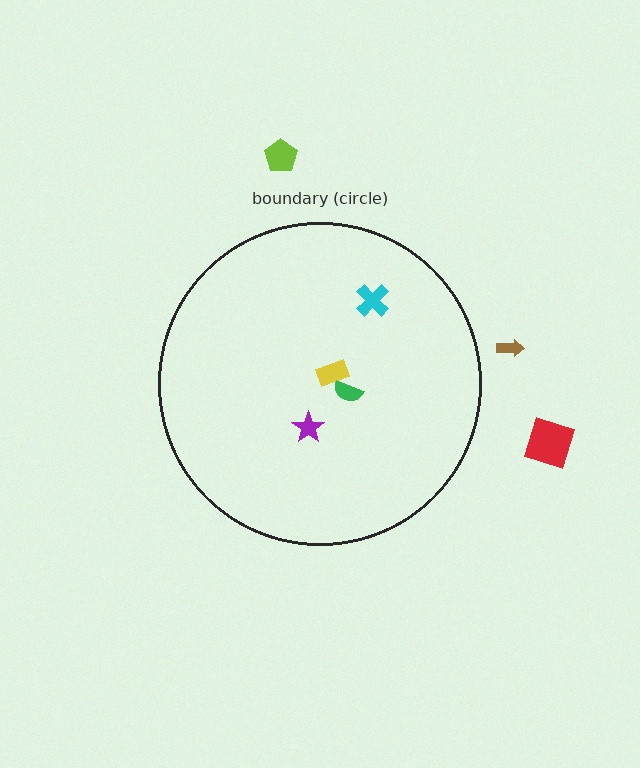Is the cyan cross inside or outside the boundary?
Inside.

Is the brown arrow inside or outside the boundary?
Outside.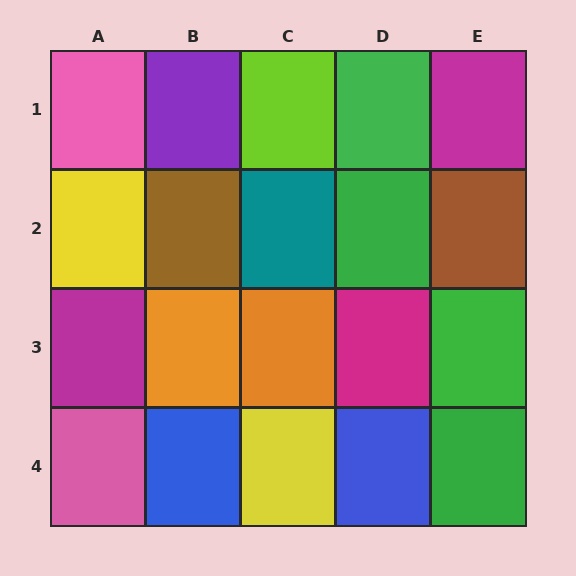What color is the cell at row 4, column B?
Blue.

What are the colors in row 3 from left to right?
Magenta, orange, orange, magenta, green.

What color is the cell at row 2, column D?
Green.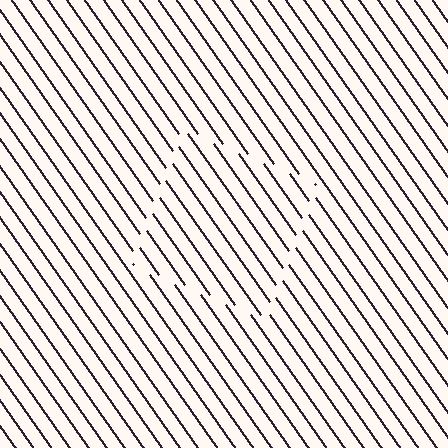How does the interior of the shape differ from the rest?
The interior of the shape contains the same grating, shifted by half a period — the contour is defined by the phase discontinuity where line-ends from the inner and outer gratings abut.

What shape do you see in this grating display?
An illusory square. The interior of the shape contains the same grating, shifted by half a period — the contour is defined by the phase discontinuity where line-ends from the inner and outer gratings abut.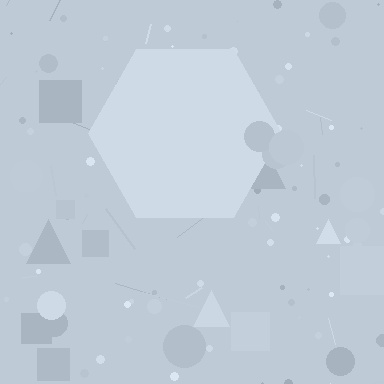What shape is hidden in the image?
A hexagon is hidden in the image.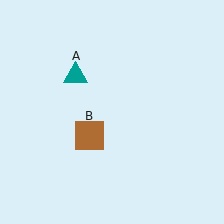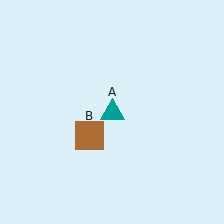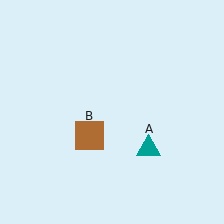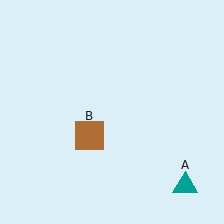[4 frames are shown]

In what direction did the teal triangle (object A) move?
The teal triangle (object A) moved down and to the right.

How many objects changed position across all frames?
1 object changed position: teal triangle (object A).